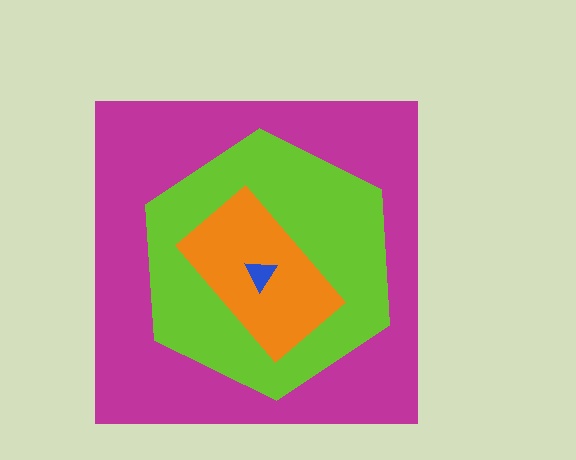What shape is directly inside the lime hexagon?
The orange rectangle.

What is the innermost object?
The blue triangle.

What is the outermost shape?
The magenta square.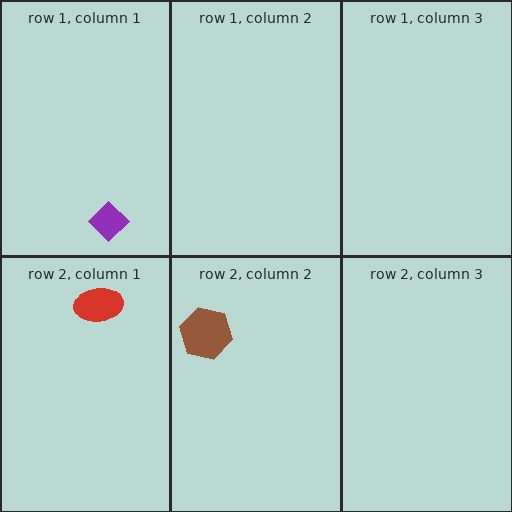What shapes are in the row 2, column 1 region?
The red ellipse.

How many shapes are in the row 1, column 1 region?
1.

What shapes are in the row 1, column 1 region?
The purple diamond.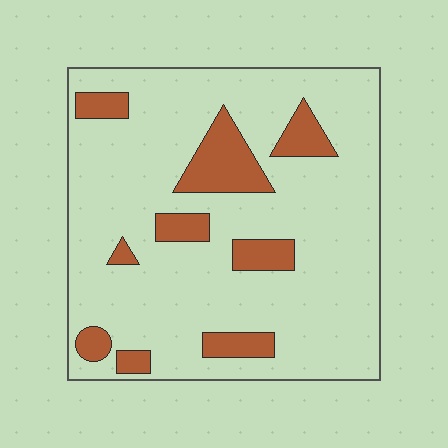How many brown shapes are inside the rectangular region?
9.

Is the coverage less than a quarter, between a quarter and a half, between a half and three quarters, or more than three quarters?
Less than a quarter.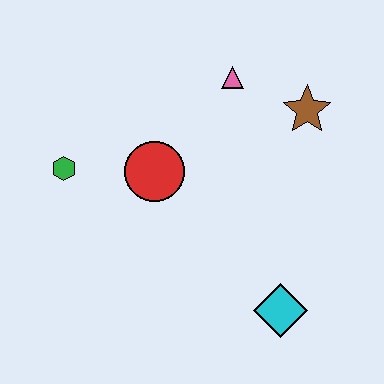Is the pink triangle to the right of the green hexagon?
Yes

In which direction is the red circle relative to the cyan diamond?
The red circle is above the cyan diamond.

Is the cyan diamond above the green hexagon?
No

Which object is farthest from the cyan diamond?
The green hexagon is farthest from the cyan diamond.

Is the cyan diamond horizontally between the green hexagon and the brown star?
Yes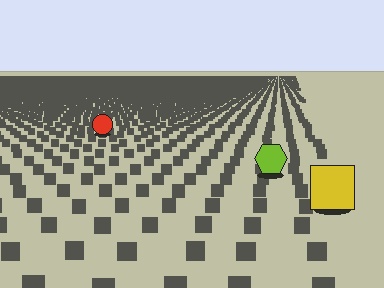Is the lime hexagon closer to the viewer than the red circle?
Yes. The lime hexagon is closer — you can tell from the texture gradient: the ground texture is coarser near it.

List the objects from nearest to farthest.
From nearest to farthest: the yellow square, the lime hexagon, the red circle.